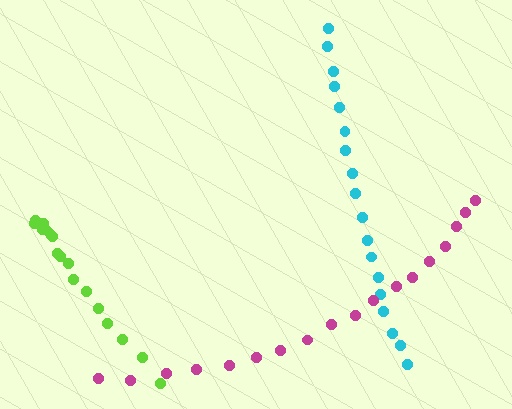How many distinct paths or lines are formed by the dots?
There are 3 distinct paths.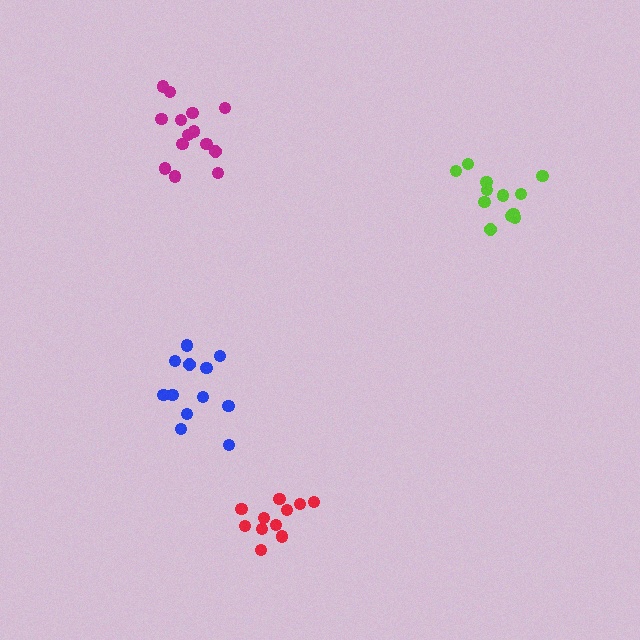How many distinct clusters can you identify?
There are 4 distinct clusters.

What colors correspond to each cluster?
The clusters are colored: red, magenta, blue, lime.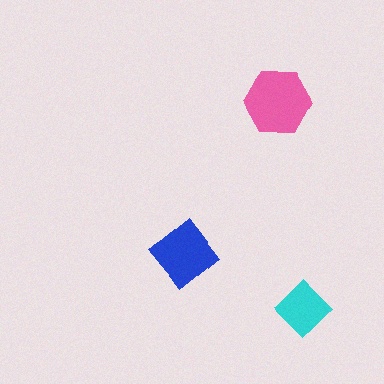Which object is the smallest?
The cyan diamond.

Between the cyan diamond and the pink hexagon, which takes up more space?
The pink hexagon.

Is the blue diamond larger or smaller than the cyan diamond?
Larger.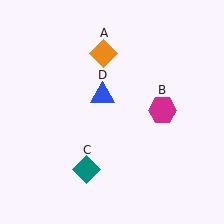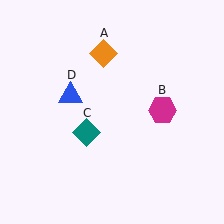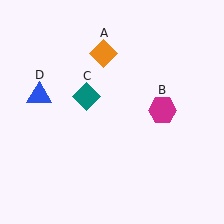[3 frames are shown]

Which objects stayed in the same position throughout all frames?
Orange diamond (object A) and magenta hexagon (object B) remained stationary.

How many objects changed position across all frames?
2 objects changed position: teal diamond (object C), blue triangle (object D).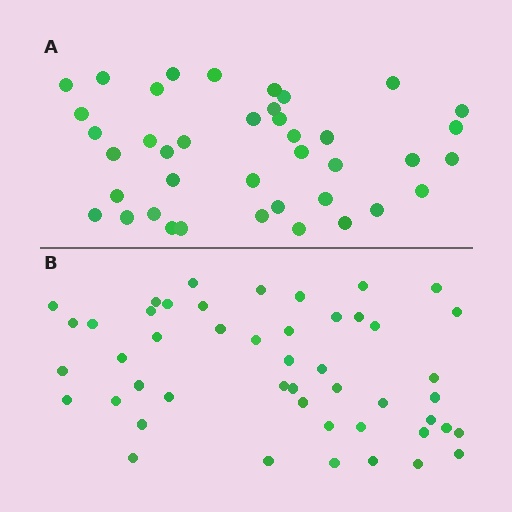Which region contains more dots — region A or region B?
Region B (the bottom region) has more dots.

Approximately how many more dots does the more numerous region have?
Region B has roughly 8 or so more dots than region A.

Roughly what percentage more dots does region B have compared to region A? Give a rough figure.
About 20% more.